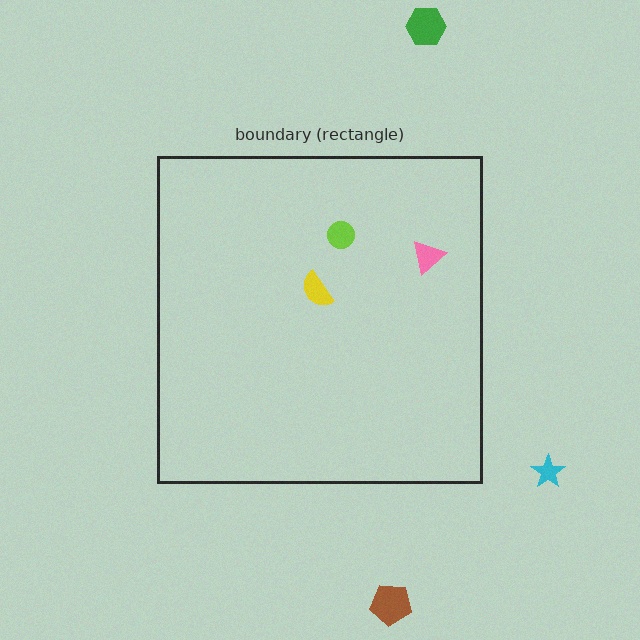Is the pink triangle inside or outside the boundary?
Inside.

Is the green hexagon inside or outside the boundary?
Outside.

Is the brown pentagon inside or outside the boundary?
Outside.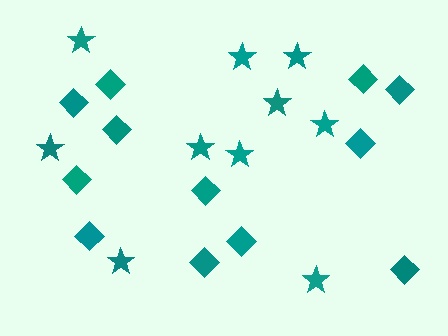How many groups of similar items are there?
There are 2 groups: one group of stars (10) and one group of diamonds (12).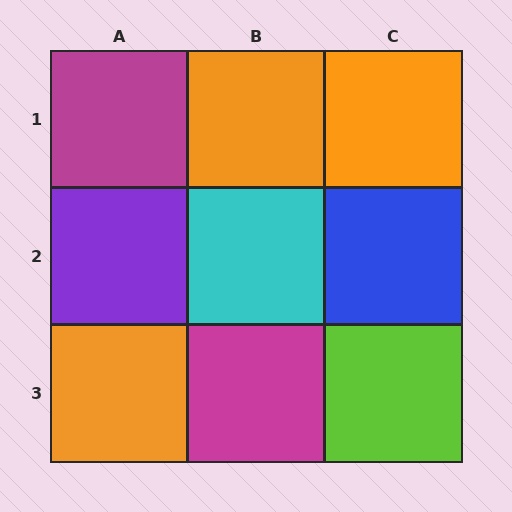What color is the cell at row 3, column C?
Lime.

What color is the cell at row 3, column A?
Orange.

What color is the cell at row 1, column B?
Orange.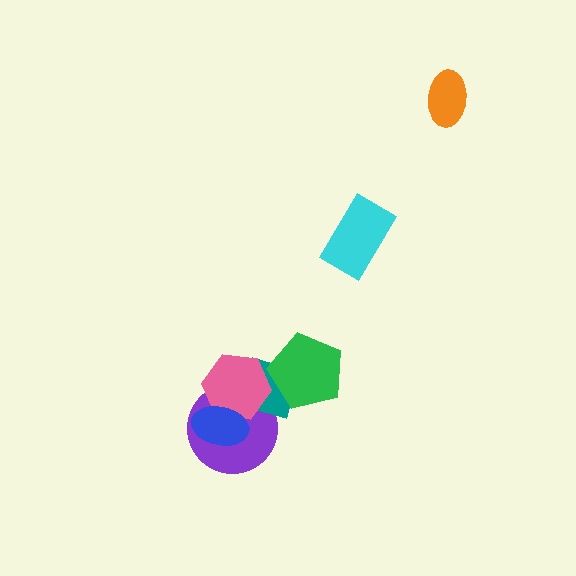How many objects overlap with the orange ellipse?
0 objects overlap with the orange ellipse.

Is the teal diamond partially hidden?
Yes, it is partially covered by another shape.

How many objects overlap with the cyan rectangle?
0 objects overlap with the cyan rectangle.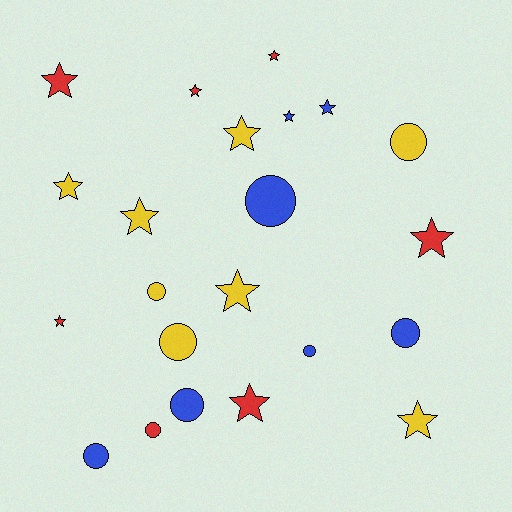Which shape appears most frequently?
Star, with 13 objects.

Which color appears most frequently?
Yellow, with 8 objects.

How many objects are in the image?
There are 22 objects.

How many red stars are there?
There are 6 red stars.